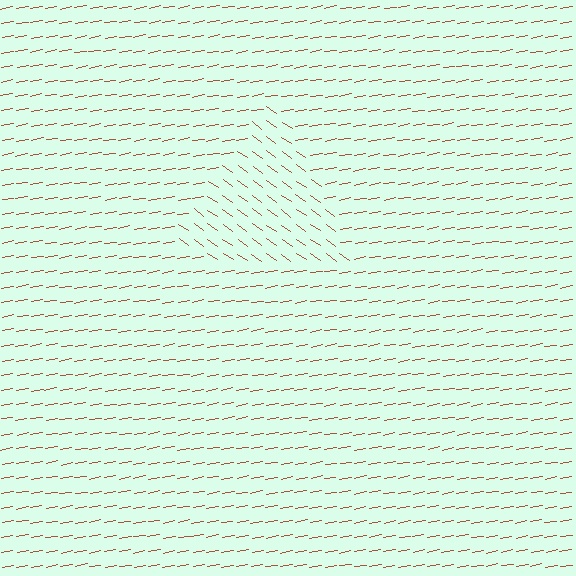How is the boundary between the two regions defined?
The boundary is defined purely by a change in line orientation (approximately 45 degrees difference). All lines are the same color and thickness.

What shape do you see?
I see a triangle.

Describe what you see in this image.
The image is filled with small brown line segments. A triangle region in the image has lines oriented differently from the surrounding lines, creating a visible texture boundary.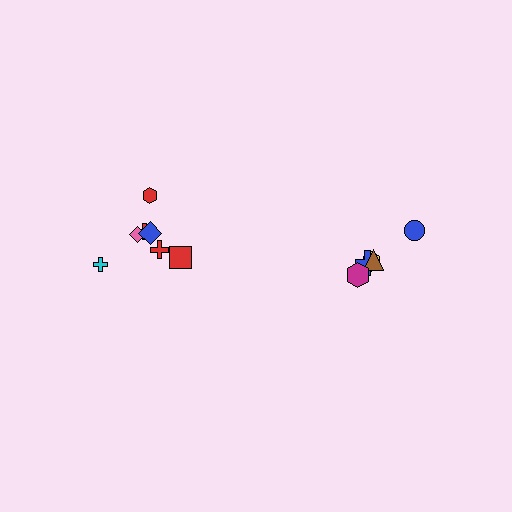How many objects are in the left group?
There are 7 objects.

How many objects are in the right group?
There are 5 objects.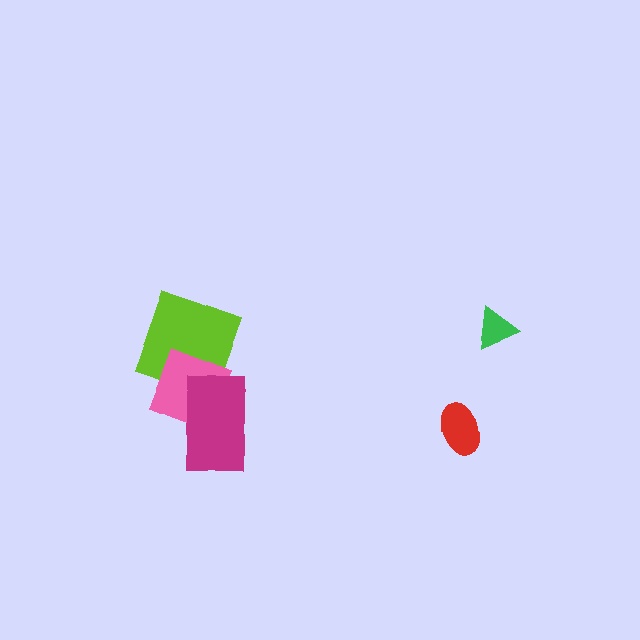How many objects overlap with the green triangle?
0 objects overlap with the green triangle.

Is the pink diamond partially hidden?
Yes, it is partially covered by another shape.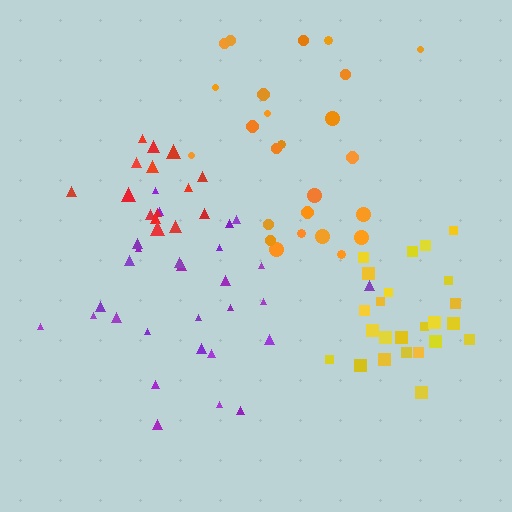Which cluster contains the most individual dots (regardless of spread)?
Purple (28).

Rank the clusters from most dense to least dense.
yellow, red, orange, purple.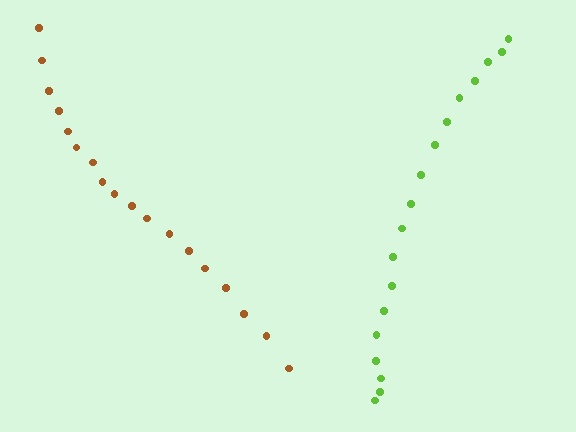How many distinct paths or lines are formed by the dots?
There are 2 distinct paths.